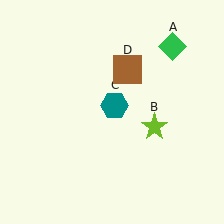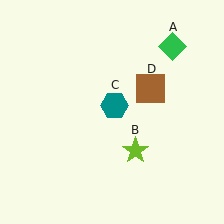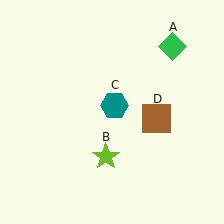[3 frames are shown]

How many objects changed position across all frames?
2 objects changed position: lime star (object B), brown square (object D).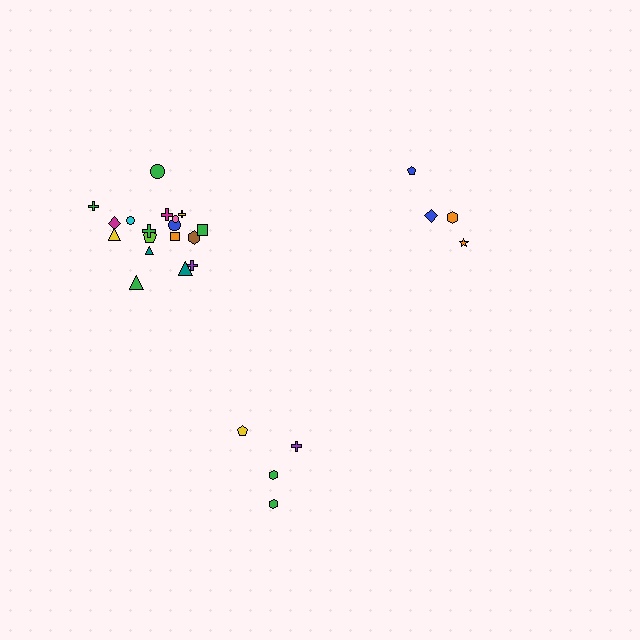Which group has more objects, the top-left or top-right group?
The top-left group.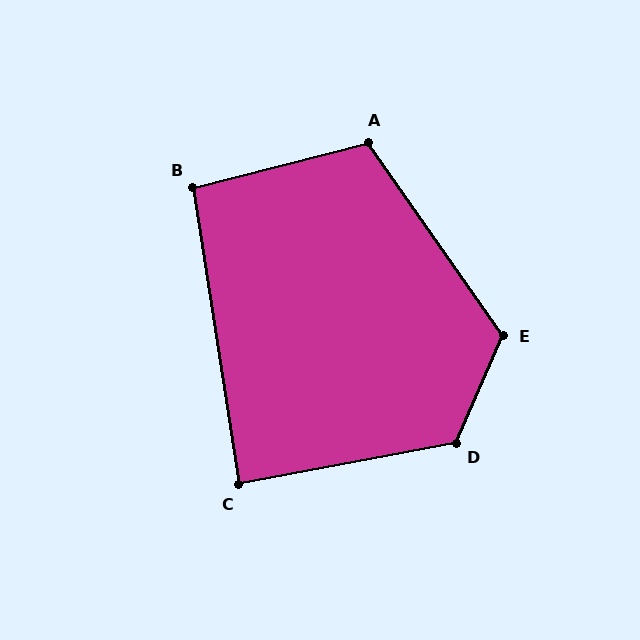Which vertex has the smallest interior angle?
C, at approximately 88 degrees.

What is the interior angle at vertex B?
Approximately 96 degrees (obtuse).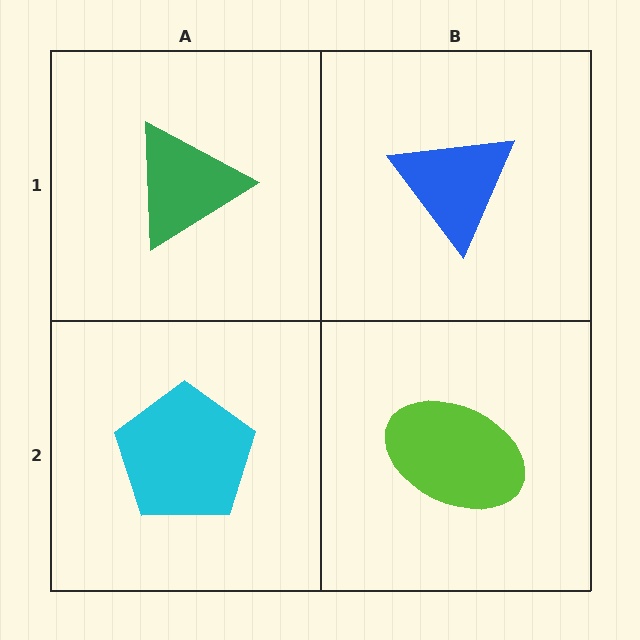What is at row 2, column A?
A cyan pentagon.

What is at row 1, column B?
A blue triangle.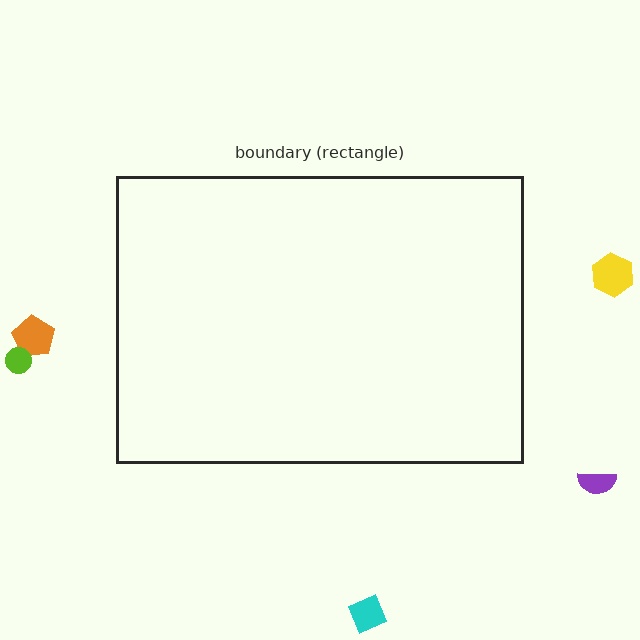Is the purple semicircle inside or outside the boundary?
Outside.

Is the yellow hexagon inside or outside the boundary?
Outside.